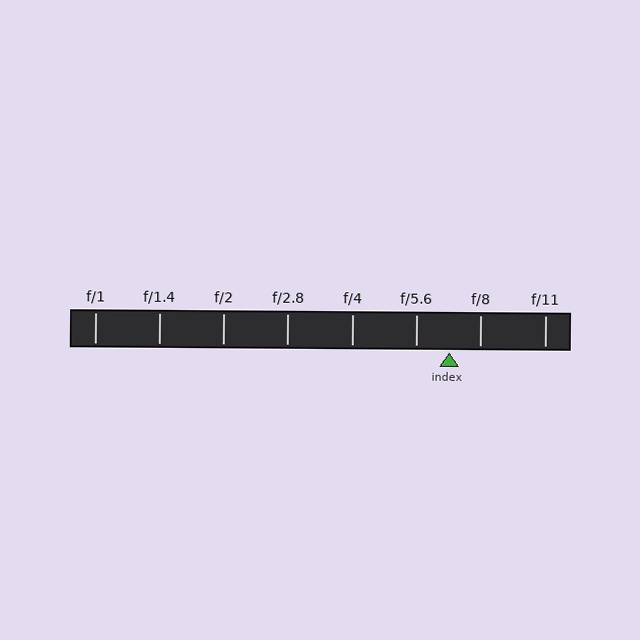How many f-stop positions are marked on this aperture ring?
There are 8 f-stop positions marked.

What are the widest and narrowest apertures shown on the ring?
The widest aperture shown is f/1 and the narrowest is f/11.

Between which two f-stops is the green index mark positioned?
The index mark is between f/5.6 and f/8.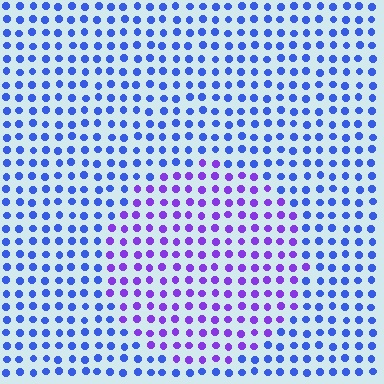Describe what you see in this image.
The image is filled with small blue elements in a uniform arrangement. A circle-shaped region is visible where the elements are tinted to a slightly different hue, forming a subtle color boundary.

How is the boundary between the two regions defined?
The boundary is defined purely by a slight shift in hue (about 41 degrees). Spacing, size, and orientation are identical on both sides.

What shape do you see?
I see a circle.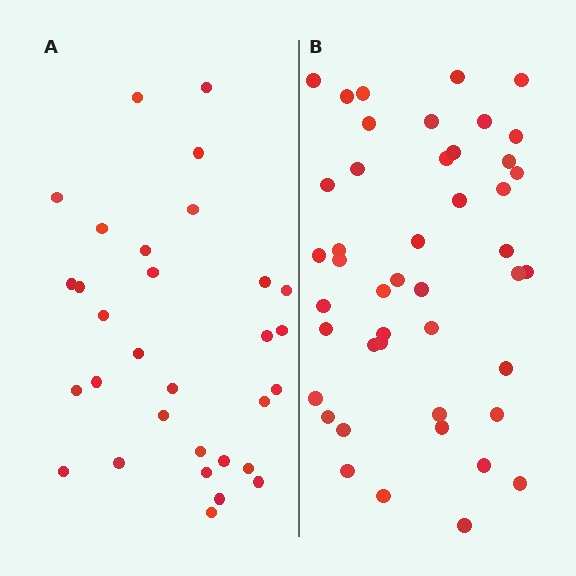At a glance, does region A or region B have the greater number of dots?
Region B (the right region) has more dots.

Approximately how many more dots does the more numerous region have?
Region B has approximately 15 more dots than region A.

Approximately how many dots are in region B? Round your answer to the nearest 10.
About 40 dots. (The exact count is 45, which rounds to 40.)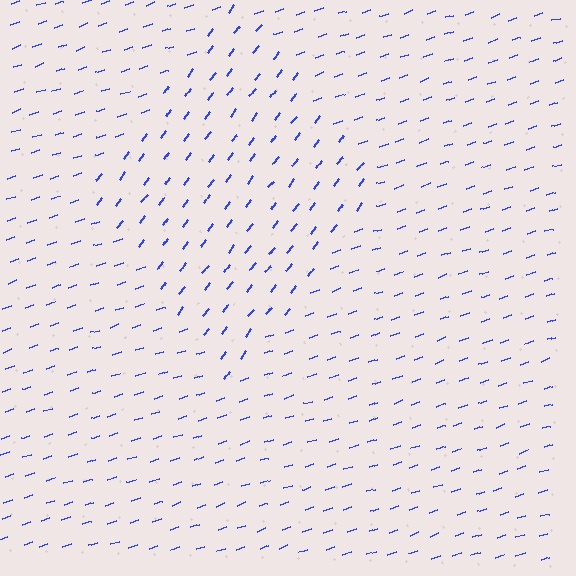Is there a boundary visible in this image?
Yes, there is a texture boundary formed by a change in line orientation.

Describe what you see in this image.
The image is filled with small blue line segments. A diamond region in the image has lines oriented differently from the surrounding lines, creating a visible texture boundary.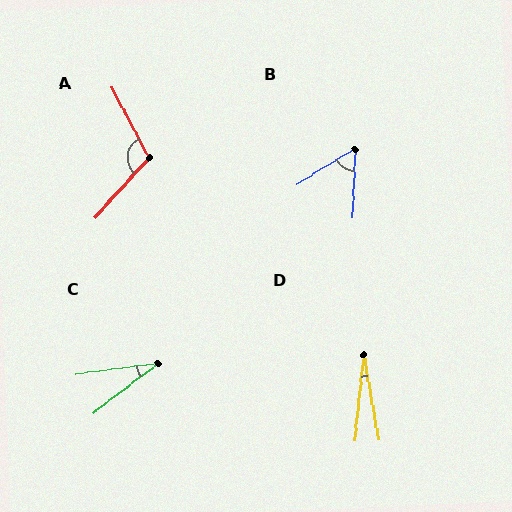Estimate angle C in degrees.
Approximately 30 degrees.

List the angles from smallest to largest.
D (16°), C (30°), B (56°), A (110°).